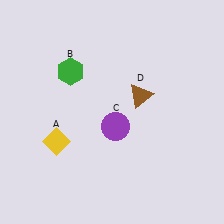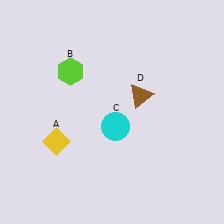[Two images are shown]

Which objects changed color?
B changed from green to lime. C changed from purple to cyan.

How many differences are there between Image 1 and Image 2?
There are 2 differences between the two images.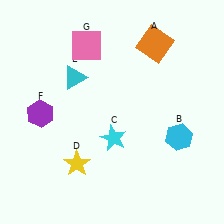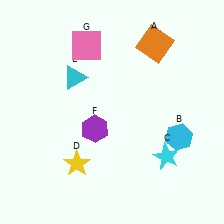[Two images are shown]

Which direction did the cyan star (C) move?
The cyan star (C) moved right.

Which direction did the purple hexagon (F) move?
The purple hexagon (F) moved right.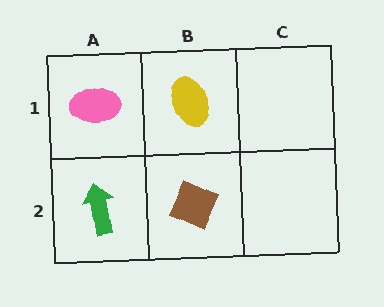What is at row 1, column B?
A yellow ellipse.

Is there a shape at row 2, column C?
No, that cell is empty.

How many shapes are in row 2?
2 shapes.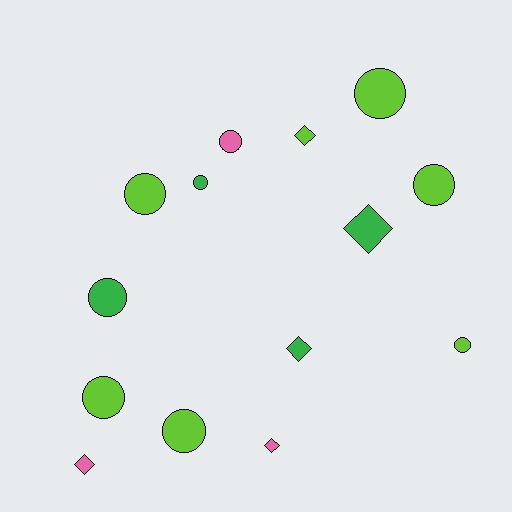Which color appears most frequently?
Lime, with 7 objects.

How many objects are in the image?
There are 14 objects.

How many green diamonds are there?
There are 2 green diamonds.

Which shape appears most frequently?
Circle, with 9 objects.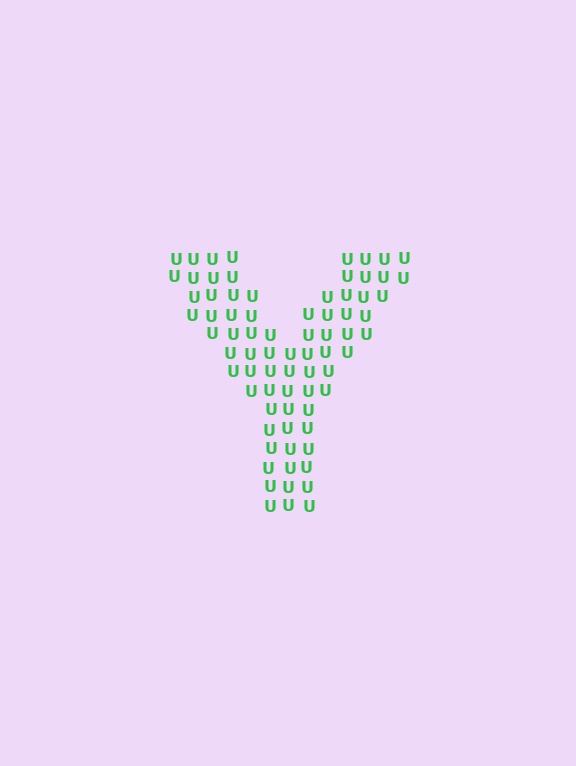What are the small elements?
The small elements are letter U's.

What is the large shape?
The large shape is the letter Y.